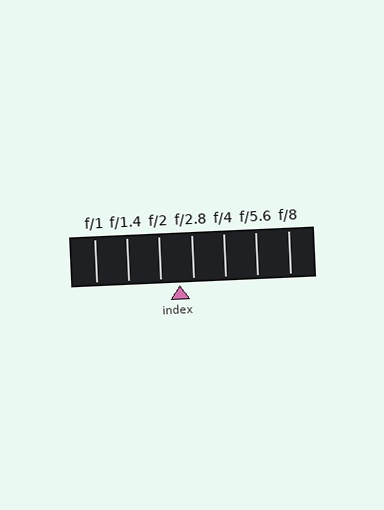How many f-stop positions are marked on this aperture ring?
There are 7 f-stop positions marked.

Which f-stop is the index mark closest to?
The index mark is closest to f/2.8.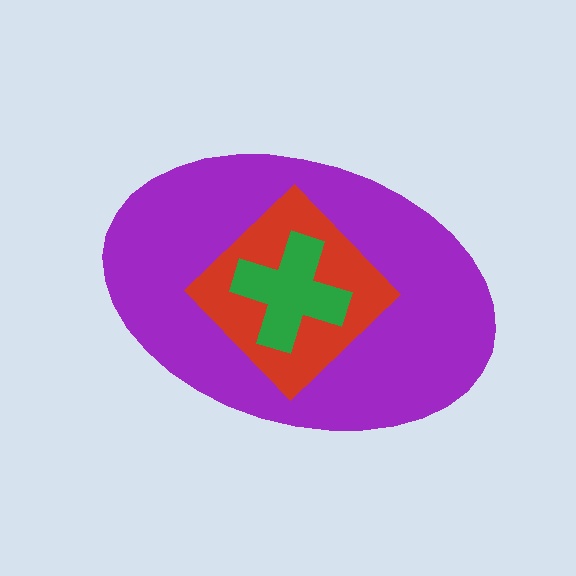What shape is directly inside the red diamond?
The green cross.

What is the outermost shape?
The purple ellipse.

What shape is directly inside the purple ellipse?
The red diamond.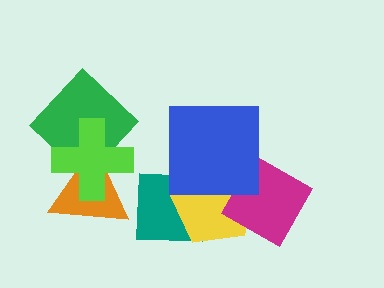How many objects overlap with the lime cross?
2 objects overlap with the lime cross.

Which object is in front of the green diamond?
The lime cross is in front of the green diamond.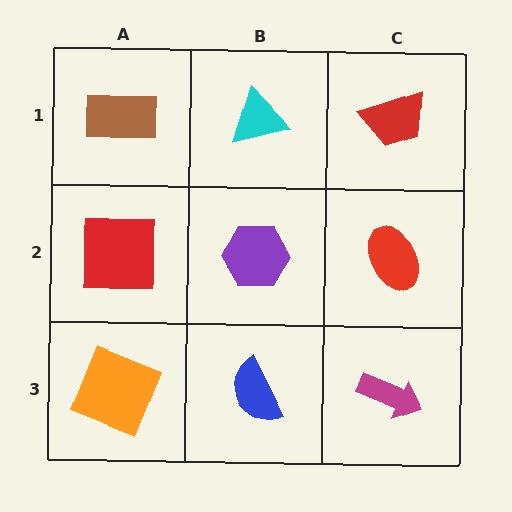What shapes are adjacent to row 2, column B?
A cyan triangle (row 1, column B), a blue semicircle (row 3, column B), a red square (row 2, column A), a red ellipse (row 2, column C).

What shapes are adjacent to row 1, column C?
A red ellipse (row 2, column C), a cyan triangle (row 1, column B).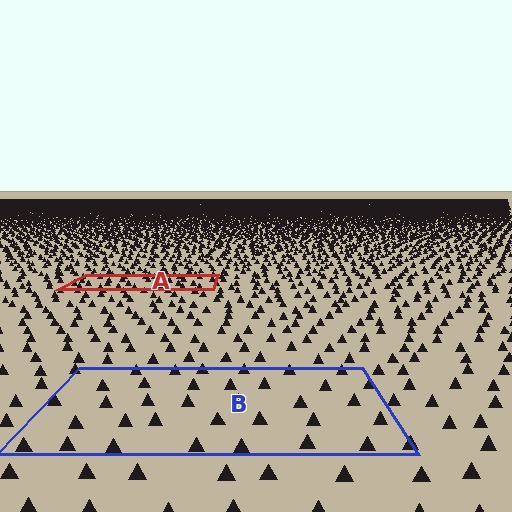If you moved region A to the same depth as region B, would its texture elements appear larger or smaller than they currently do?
They would appear larger. At a closer depth, the same texture elements are projected at a bigger on-screen size.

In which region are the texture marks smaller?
The texture marks are smaller in region A, because it is farther away.